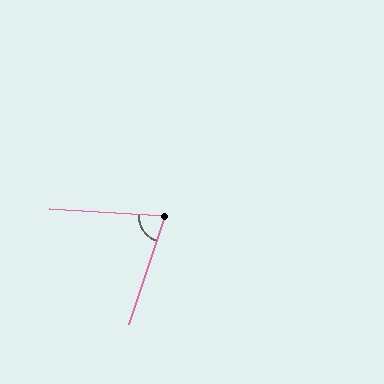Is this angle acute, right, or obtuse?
It is acute.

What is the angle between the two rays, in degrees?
Approximately 75 degrees.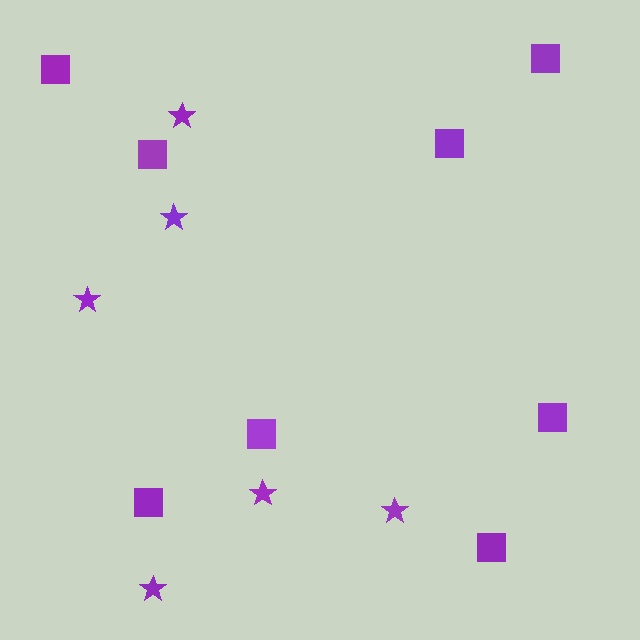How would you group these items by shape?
There are 2 groups: one group of squares (8) and one group of stars (6).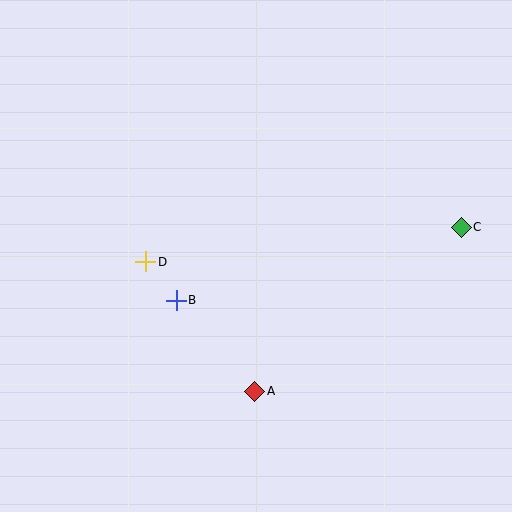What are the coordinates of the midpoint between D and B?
The midpoint between D and B is at (161, 281).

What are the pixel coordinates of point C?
Point C is at (461, 227).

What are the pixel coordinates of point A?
Point A is at (255, 391).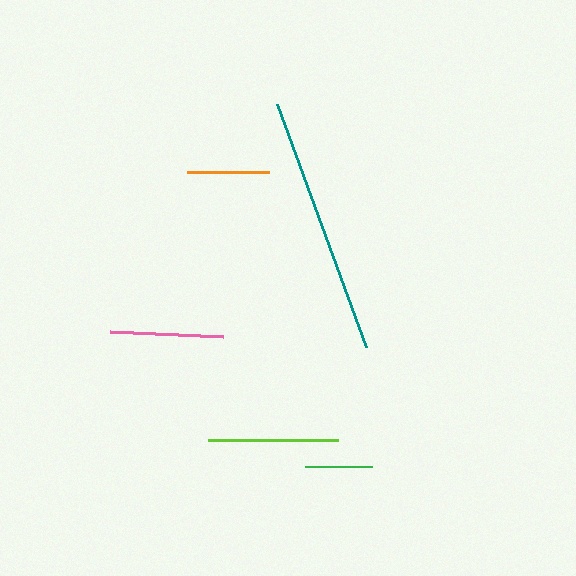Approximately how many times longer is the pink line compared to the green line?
The pink line is approximately 1.7 times the length of the green line.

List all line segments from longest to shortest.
From longest to shortest: teal, lime, pink, orange, green.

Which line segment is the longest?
The teal line is the longest at approximately 259 pixels.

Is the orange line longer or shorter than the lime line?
The lime line is longer than the orange line.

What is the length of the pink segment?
The pink segment is approximately 113 pixels long.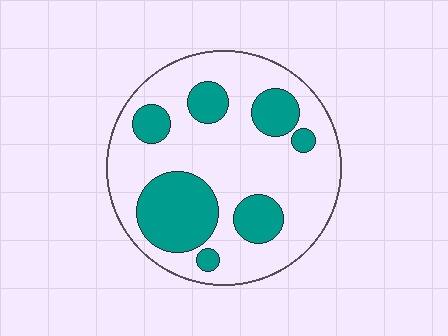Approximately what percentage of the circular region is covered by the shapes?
Approximately 30%.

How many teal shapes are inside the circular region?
7.